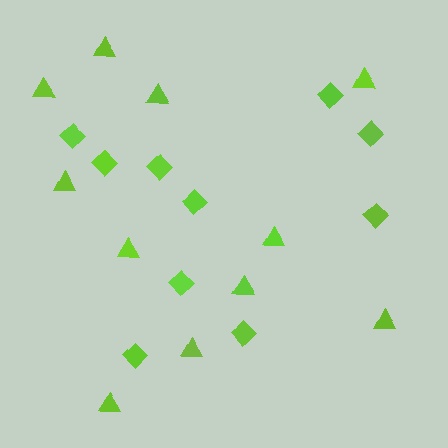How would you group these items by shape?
There are 2 groups: one group of diamonds (10) and one group of triangles (11).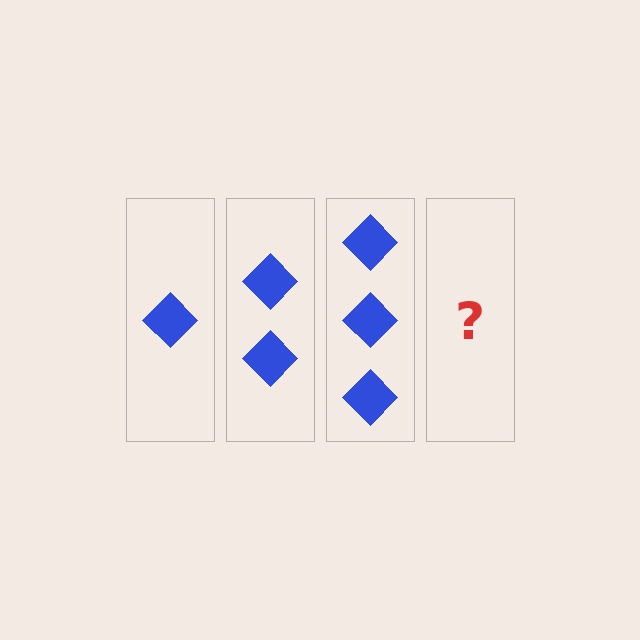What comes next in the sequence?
The next element should be 4 diamonds.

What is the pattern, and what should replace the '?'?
The pattern is that each step adds one more diamond. The '?' should be 4 diamonds.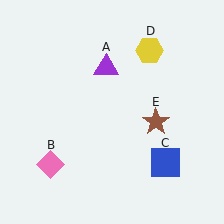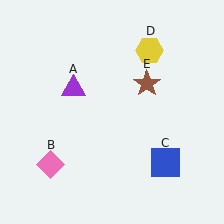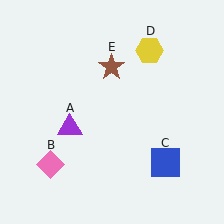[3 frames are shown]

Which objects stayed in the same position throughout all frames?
Pink diamond (object B) and blue square (object C) and yellow hexagon (object D) remained stationary.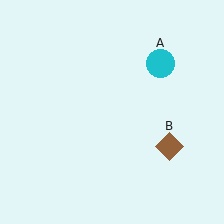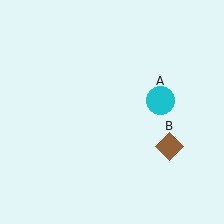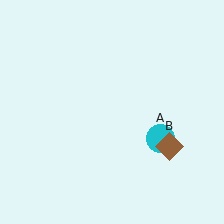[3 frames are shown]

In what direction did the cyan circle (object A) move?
The cyan circle (object A) moved down.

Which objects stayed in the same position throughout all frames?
Brown diamond (object B) remained stationary.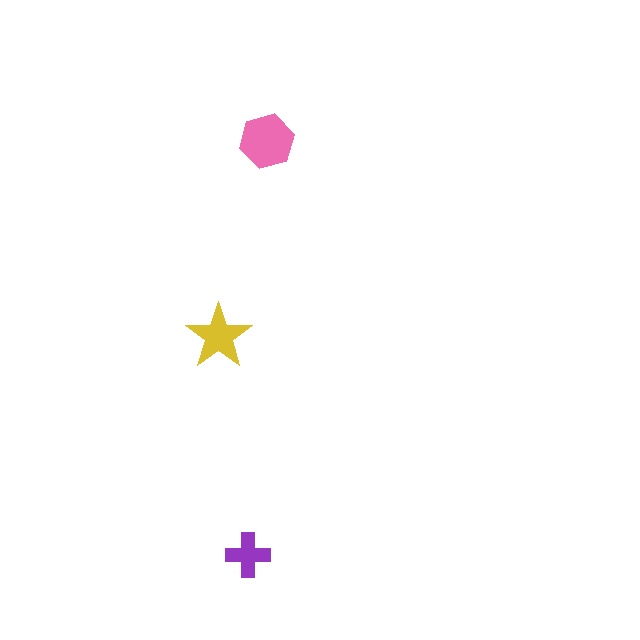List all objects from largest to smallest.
The pink hexagon, the yellow star, the purple cross.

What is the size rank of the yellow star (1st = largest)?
2nd.